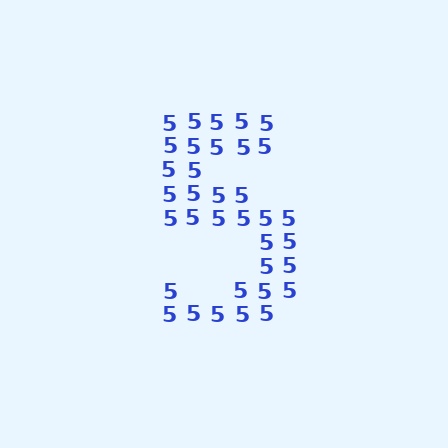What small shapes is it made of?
It is made of small digit 5's.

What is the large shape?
The large shape is the digit 5.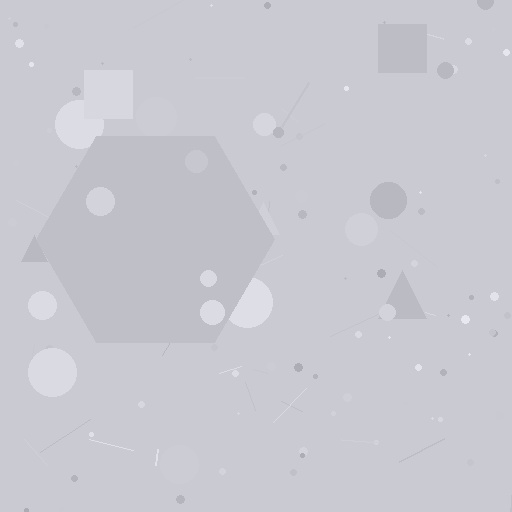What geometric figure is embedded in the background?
A hexagon is embedded in the background.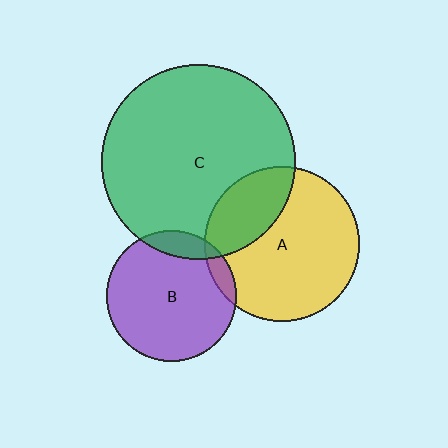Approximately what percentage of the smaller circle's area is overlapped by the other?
Approximately 25%.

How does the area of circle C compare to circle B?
Approximately 2.2 times.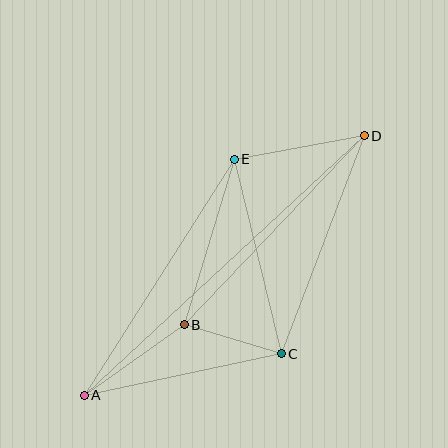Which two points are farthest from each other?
Points A and D are farthest from each other.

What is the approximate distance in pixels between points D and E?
The distance between D and E is approximately 132 pixels.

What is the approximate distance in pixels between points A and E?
The distance between A and E is approximately 280 pixels.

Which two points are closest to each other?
Points B and C are closest to each other.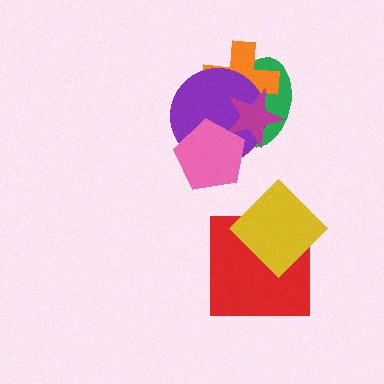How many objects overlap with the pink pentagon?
3 objects overlap with the pink pentagon.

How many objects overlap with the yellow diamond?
1 object overlaps with the yellow diamond.